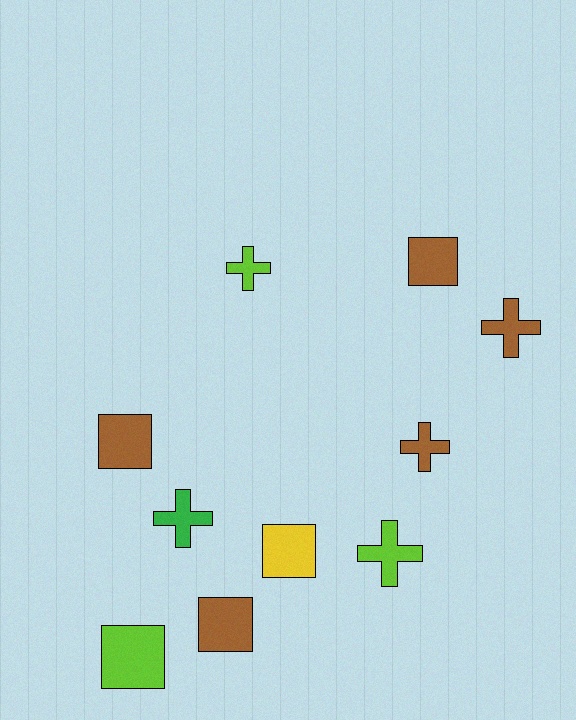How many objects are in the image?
There are 10 objects.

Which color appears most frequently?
Brown, with 5 objects.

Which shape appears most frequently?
Square, with 5 objects.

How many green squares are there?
There are no green squares.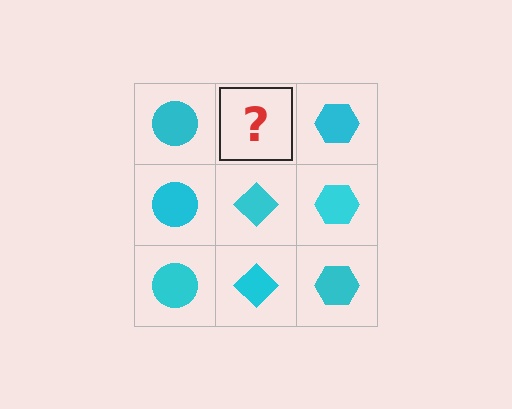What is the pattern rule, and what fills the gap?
The rule is that each column has a consistent shape. The gap should be filled with a cyan diamond.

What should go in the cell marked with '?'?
The missing cell should contain a cyan diamond.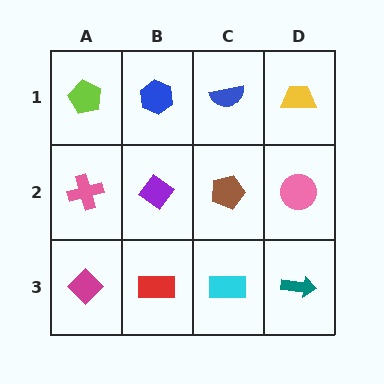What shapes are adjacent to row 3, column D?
A pink circle (row 2, column D), a cyan rectangle (row 3, column C).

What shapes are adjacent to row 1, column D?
A pink circle (row 2, column D), a blue semicircle (row 1, column C).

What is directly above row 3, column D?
A pink circle.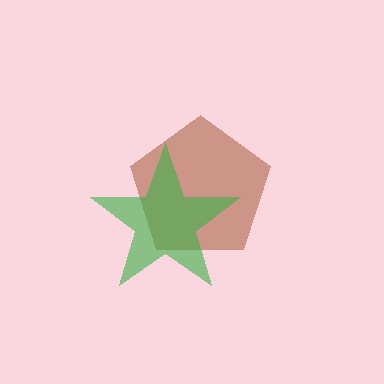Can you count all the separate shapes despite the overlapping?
Yes, there are 2 separate shapes.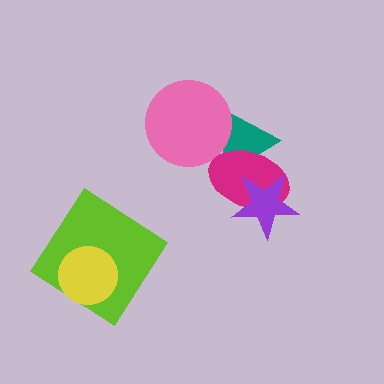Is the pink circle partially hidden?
No, no other shape covers it.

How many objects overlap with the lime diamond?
1 object overlaps with the lime diamond.